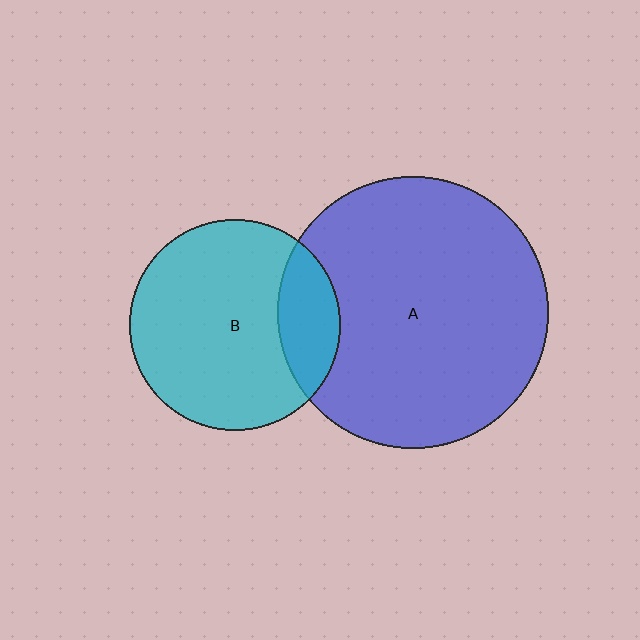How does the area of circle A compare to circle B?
Approximately 1.6 times.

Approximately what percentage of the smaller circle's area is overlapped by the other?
Approximately 20%.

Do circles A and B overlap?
Yes.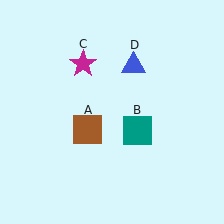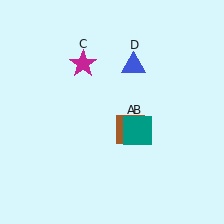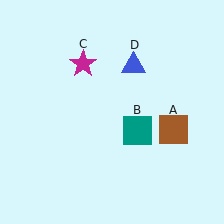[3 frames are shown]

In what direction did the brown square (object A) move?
The brown square (object A) moved right.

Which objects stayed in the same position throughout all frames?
Teal square (object B) and magenta star (object C) and blue triangle (object D) remained stationary.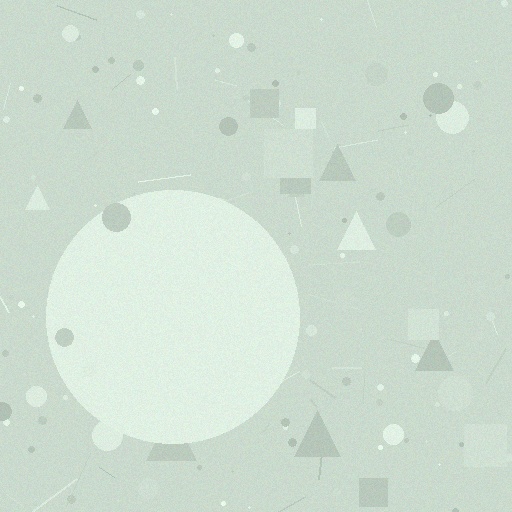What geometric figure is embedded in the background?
A circle is embedded in the background.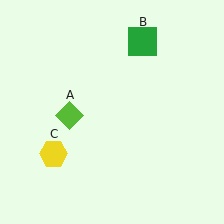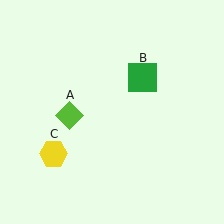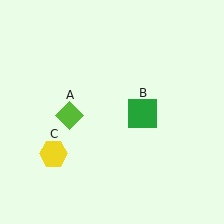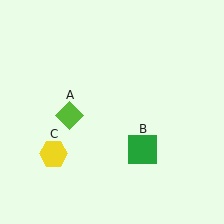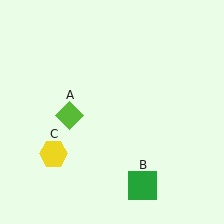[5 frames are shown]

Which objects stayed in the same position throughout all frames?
Lime diamond (object A) and yellow hexagon (object C) remained stationary.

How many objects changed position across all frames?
1 object changed position: green square (object B).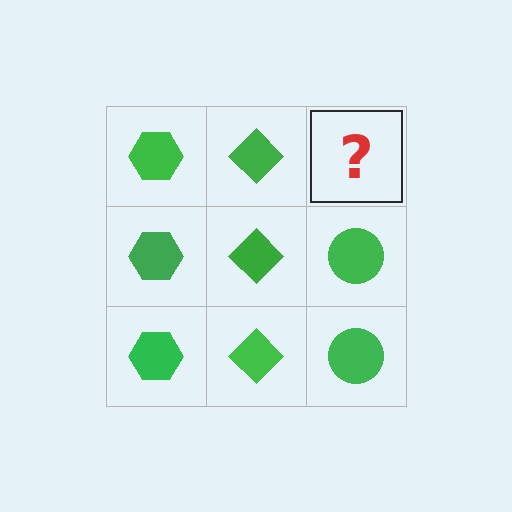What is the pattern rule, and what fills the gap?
The rule is that each column has a consistent shape. The gap should be filled with a green circle.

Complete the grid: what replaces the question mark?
The question mark should be replaced with a green circle.